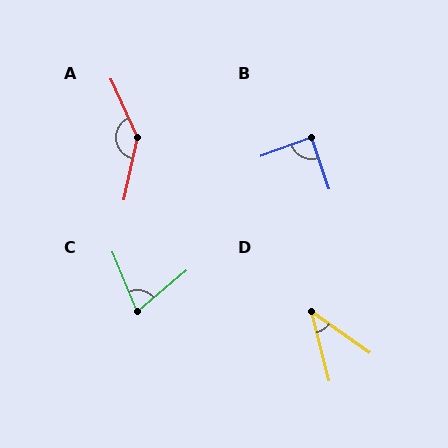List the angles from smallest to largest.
D (41°), C (73°), B (88°), A (143°).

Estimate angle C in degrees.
Approximately 73 degrees.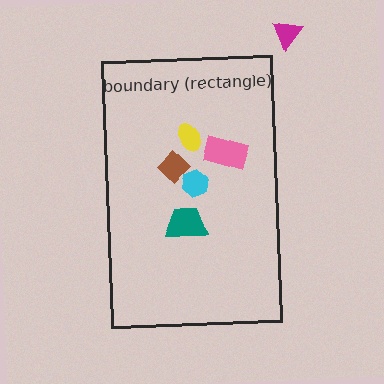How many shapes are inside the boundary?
5 inside, 1 outside.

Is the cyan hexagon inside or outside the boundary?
Inside.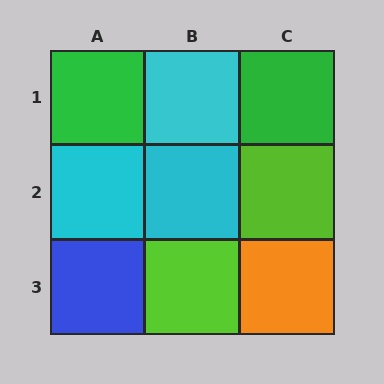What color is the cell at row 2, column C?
Lime.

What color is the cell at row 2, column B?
Cyan.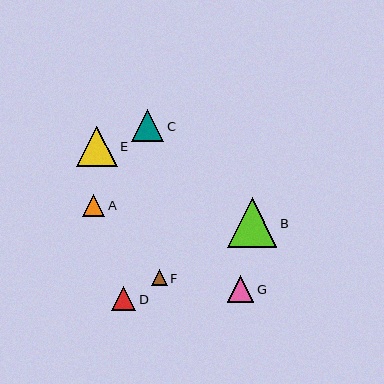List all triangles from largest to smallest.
From largest to smallest: B, E, C, G, D, A, F.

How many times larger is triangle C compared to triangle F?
Triangle C is approximately 2.0 times the size of triangle F.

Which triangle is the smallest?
Triangle F is the smallest with a size of approximately 16 pixels.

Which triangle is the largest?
Triangle B is the largest with a size of approximately 50 pixels.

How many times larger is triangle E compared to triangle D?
Triangle E is approximately 1.6 times the size of triangle D.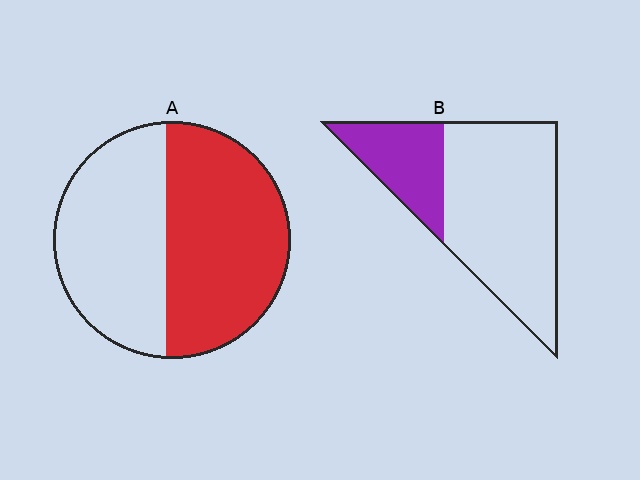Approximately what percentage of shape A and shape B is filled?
A is approximately 55% and B is approximately 25%.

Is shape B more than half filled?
No.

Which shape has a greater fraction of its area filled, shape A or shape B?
Shape A.